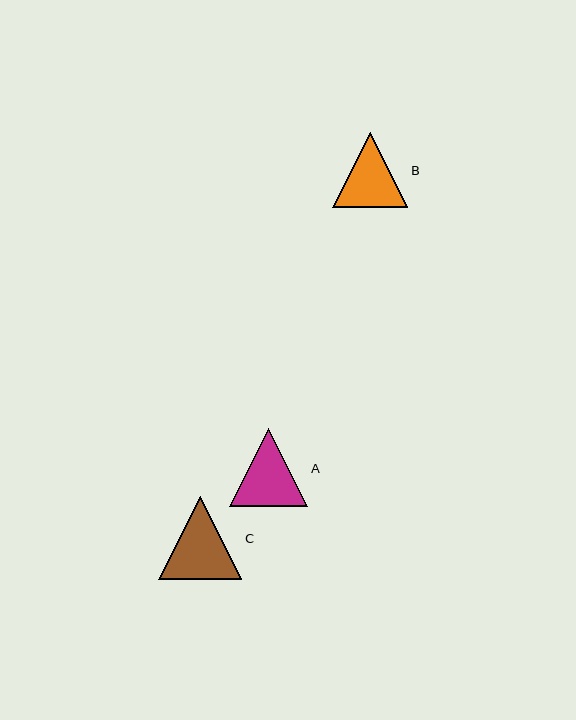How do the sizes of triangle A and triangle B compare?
Triangle A and triangle B are approximately the same size.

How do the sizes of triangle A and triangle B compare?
Triangle A and triangle B are approximately the same size.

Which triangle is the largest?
Triangle C is the largest with a size of approximately 83 pixels.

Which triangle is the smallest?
Triangle B is the smallest with a size of approximately 75 pixels.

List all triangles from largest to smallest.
From largest to smallest: C, A, B.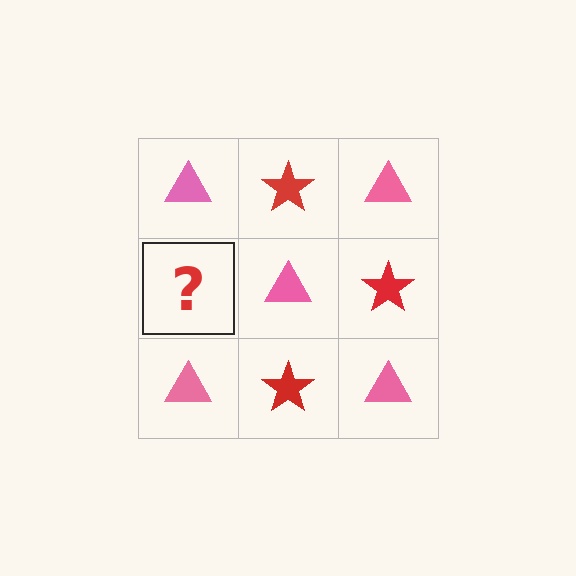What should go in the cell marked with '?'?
The missing cell should contain a red star.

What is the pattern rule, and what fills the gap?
The rule is that it alternates pink triangle and red star in a checkerboard pattern. The gap should be filled with a red star.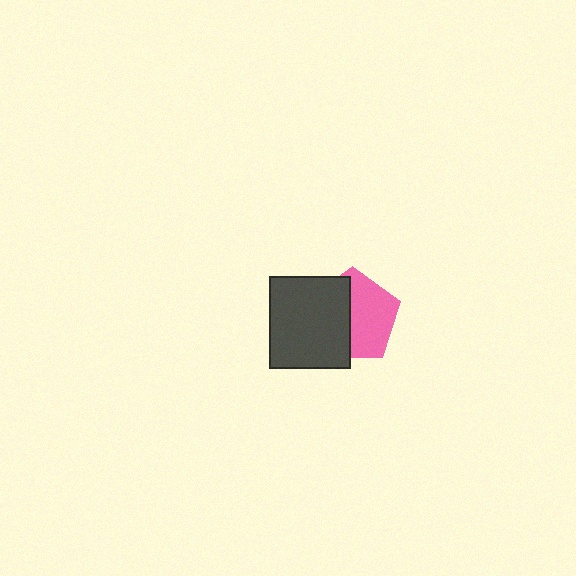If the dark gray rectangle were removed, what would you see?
You would see the complete pink pentagon.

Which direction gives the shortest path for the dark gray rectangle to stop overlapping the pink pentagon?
Moving left gives the shortest separation.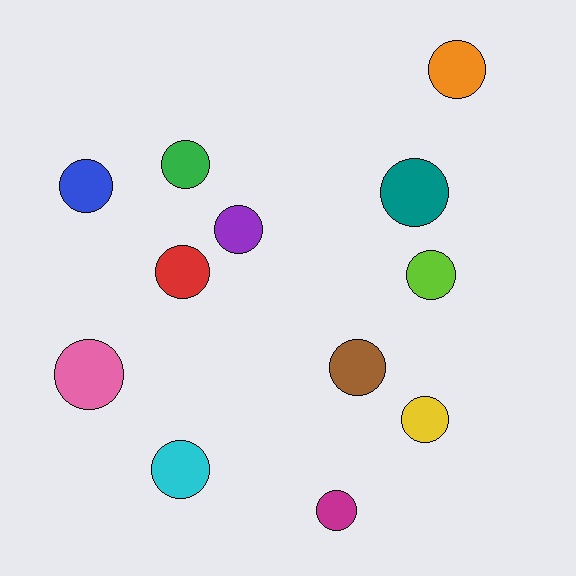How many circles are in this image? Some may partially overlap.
There are 12 circles.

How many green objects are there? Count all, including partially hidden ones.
There is 1 green object.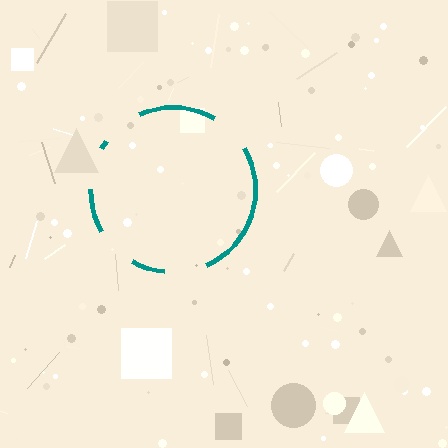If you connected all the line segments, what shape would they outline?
They would outline a circle.